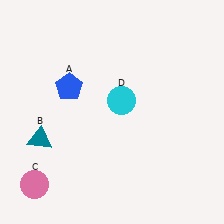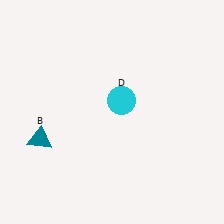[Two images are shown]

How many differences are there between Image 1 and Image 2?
There are 2 differences between the two images.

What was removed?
The blue pentagon (A), the pink circle (C) were removed in Image 2.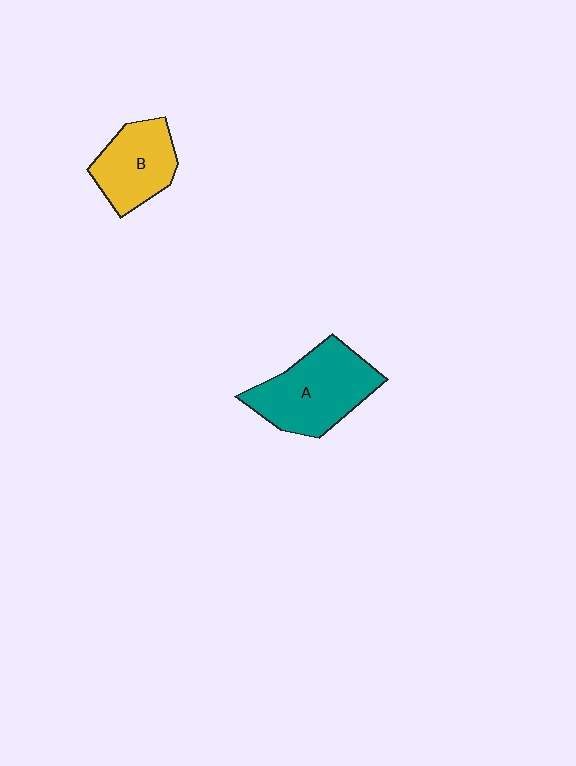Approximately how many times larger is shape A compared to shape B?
Approximately 1.4 times.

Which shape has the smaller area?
Shape B (yellow).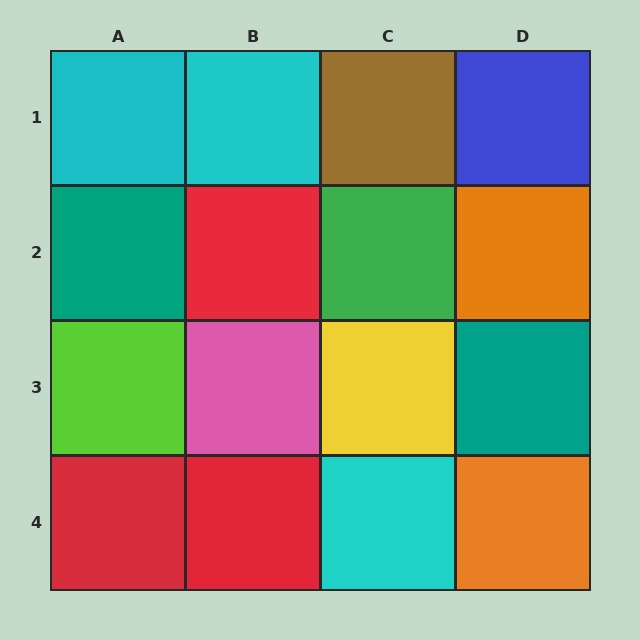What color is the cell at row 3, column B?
Pink.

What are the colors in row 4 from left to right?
Red, red, cyan, orange.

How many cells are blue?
1 cell is blue.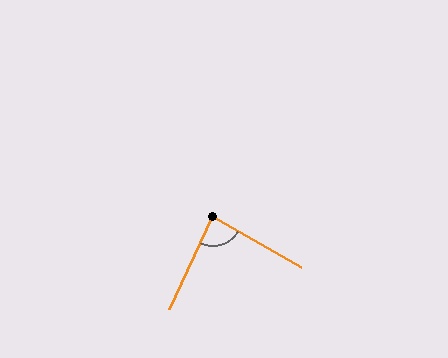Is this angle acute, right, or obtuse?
It is acute.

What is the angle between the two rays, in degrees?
Approximately 85 degrees.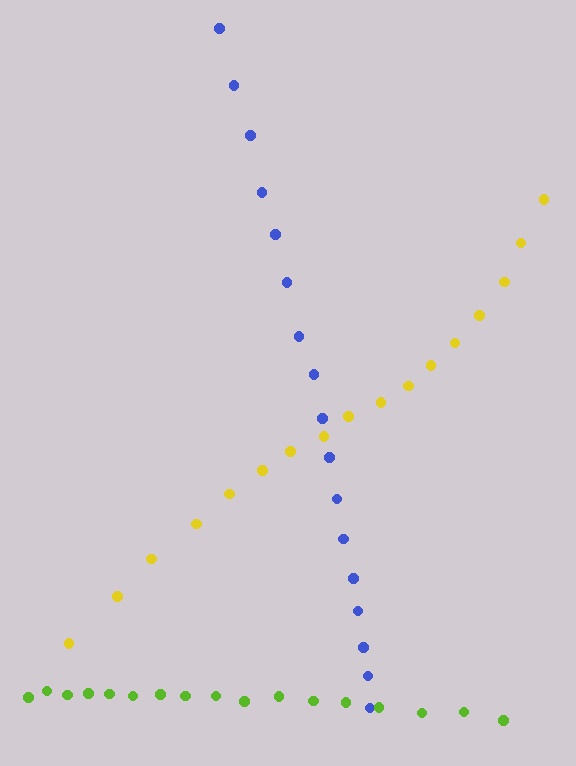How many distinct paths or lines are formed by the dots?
There are 3 distinct paths.